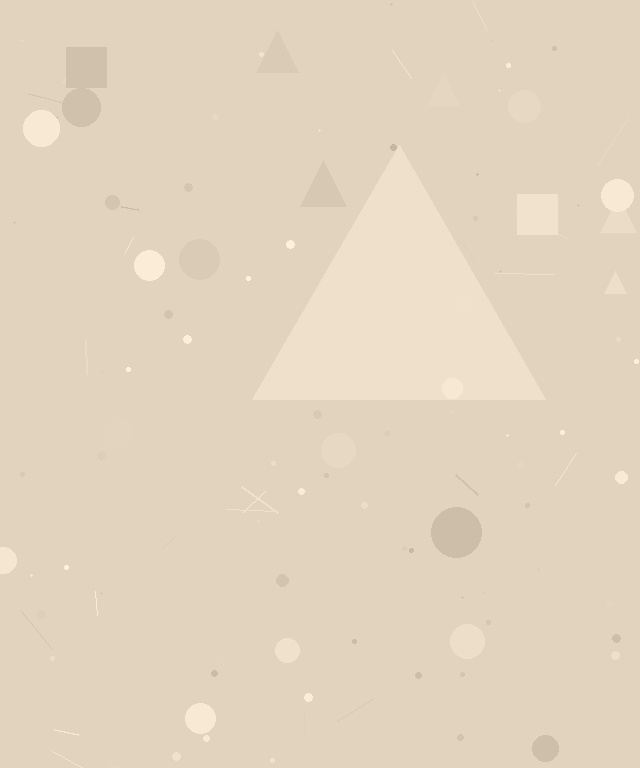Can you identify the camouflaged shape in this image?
The camouflaged shape is a triangle.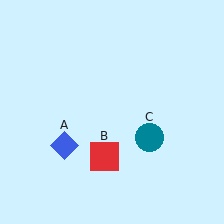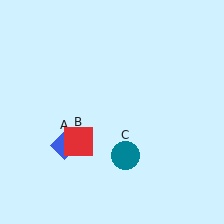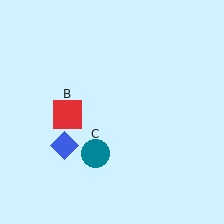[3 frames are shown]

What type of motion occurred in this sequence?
The red square (object B), teal circle (object C) rotated clockwise around the center of the scene.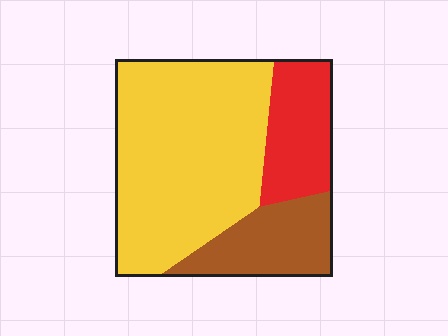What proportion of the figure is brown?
Brown covers about 20% of the figure.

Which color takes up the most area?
Yellow, at roughly 60%.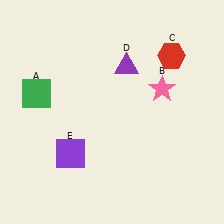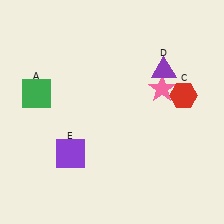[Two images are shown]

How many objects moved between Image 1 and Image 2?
2 objects moved between the two images.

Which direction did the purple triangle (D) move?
The purple triangle (D) moved right.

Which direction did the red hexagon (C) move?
The red hexagon (C) moved down.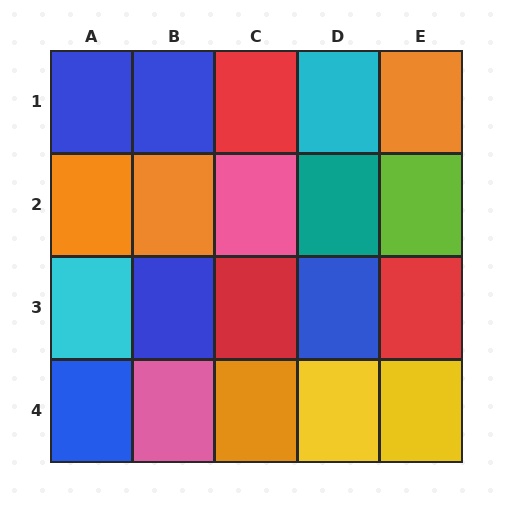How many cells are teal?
1 cell is teal.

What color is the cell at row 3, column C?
Red.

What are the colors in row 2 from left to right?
Orange, orange, pink, teal, lime.